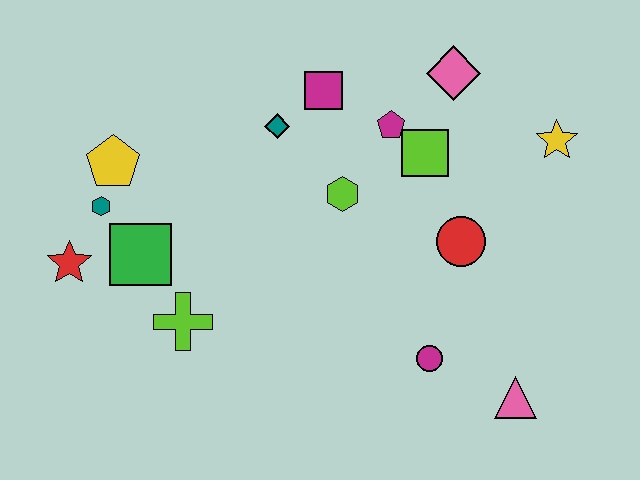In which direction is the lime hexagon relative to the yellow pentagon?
The lime hexagon is to the right of the yellow pentagon.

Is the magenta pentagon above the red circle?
Yes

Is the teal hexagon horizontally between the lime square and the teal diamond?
No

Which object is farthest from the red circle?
The red star is farthest from the red circle.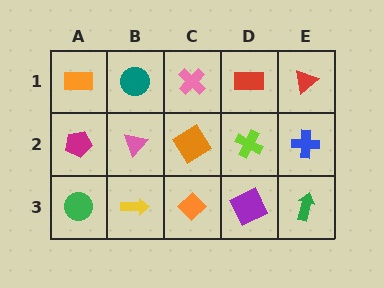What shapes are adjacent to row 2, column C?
A pink cross (row 1, column C), an orange diamond (row 3, column C), a pink triangle (row 2, column B), a lime cross (row 2, column D).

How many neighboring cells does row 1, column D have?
3.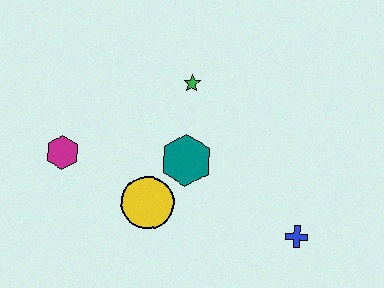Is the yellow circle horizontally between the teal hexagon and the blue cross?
No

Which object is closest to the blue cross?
The teal hexagon is closest to the blue cross.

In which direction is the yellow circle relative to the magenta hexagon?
The yellow circle is to the right of the magenta hexagon.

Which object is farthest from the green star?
The blue cross is farthest from the green star.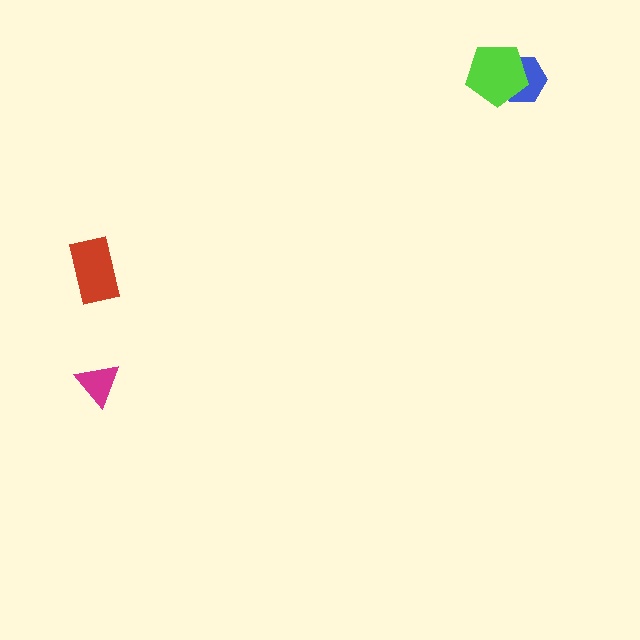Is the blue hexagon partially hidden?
Yes, it is partially covered by another shape.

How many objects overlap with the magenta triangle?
0 objects overlap with the magenta triangle.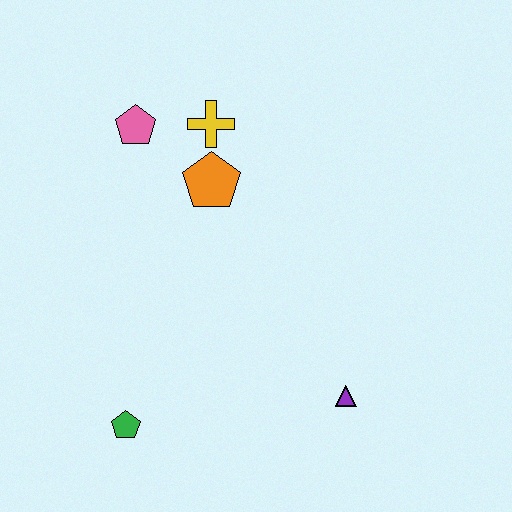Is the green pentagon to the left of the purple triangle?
Yes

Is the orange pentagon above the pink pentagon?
No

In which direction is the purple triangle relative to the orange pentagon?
The purple triangle is below the orange pentagon.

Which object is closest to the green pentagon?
The purple triangle is closest to the green pentagon.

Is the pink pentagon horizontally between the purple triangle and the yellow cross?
No